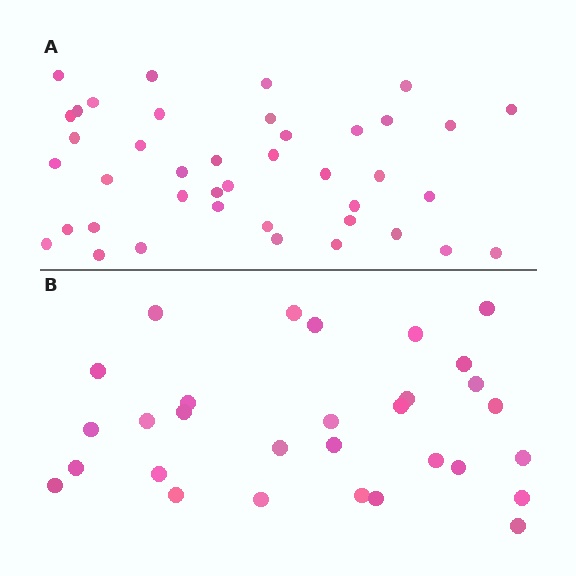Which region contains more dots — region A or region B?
Region A (the top region) has more dots.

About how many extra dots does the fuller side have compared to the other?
Region A has roughly 12 or so more dots than region B.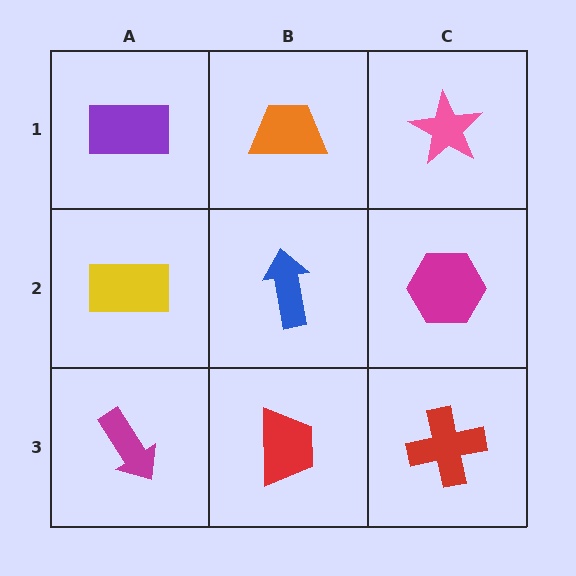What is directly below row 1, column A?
A yellow rectangle.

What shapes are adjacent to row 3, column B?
A blue arrow (row 2, column B), a magenta arrow (row 3, column A), a red cross (row 3, column C).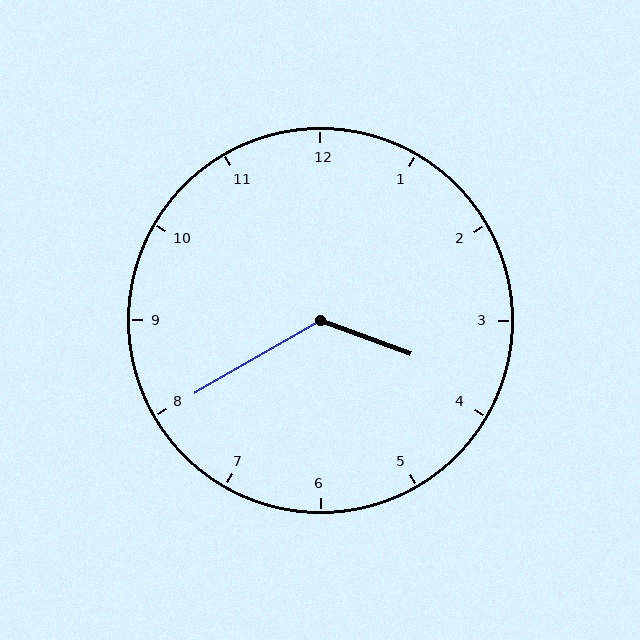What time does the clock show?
3:40.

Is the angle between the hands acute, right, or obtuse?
It is obtuse.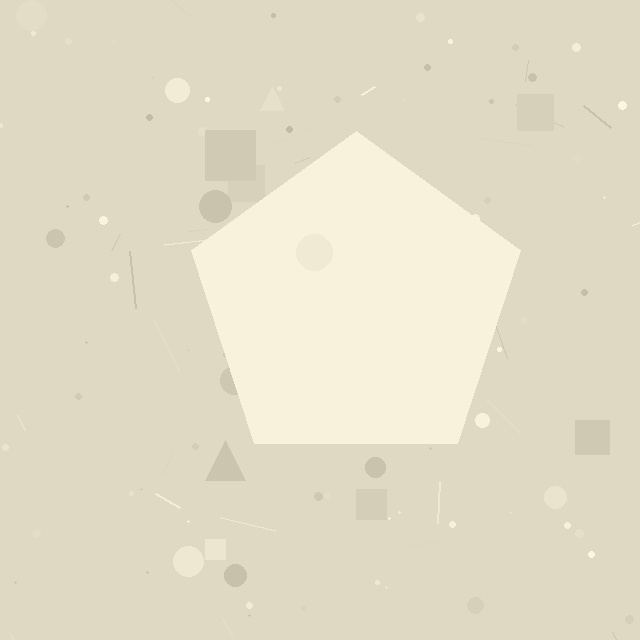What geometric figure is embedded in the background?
A pentagon is embedded in the background.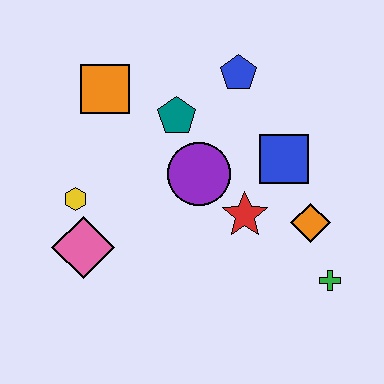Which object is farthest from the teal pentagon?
The green cross is farthest from the teal pentagon.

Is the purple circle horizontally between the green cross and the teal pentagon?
Yes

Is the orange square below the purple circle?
No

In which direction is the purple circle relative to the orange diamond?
The purple circle is to the left of the orange diamond.